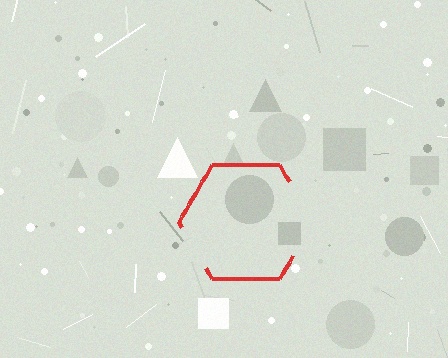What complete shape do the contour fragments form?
The contour fragments form a hexagon.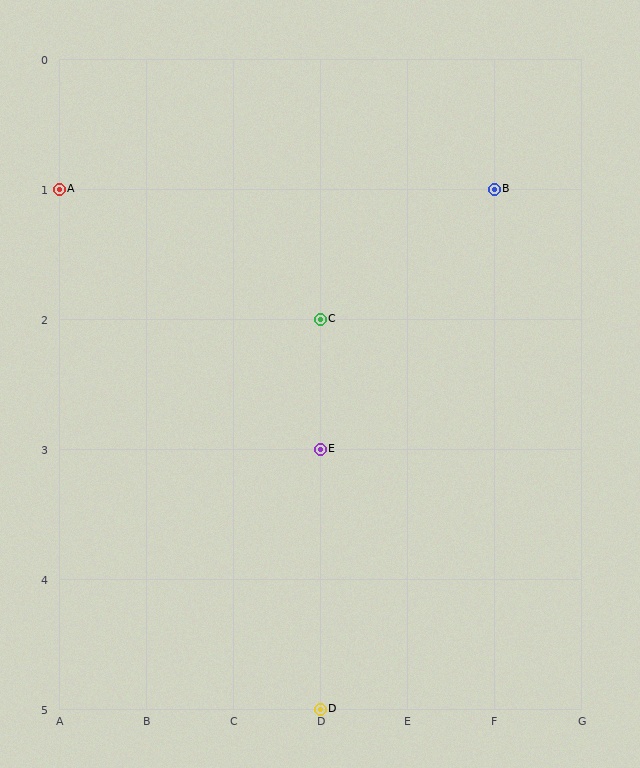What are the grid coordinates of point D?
Point D is at grid coordinates (D, 5).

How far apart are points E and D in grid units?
Points E and D are 2 rows apart.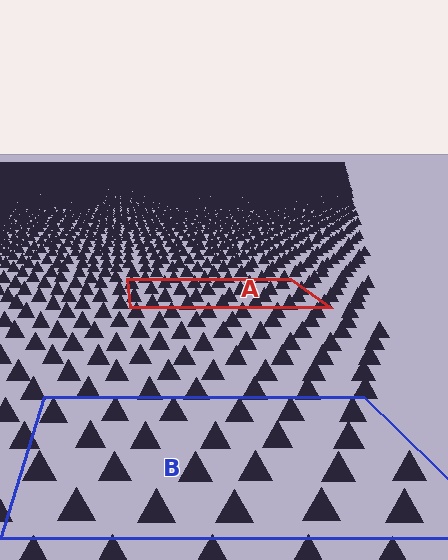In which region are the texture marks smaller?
The texture marks are smaller in region A, because it is farther away.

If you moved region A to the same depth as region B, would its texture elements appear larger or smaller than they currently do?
They would appear larger. At a closer depth, the same texture elements are projected at a bigger on-screen size.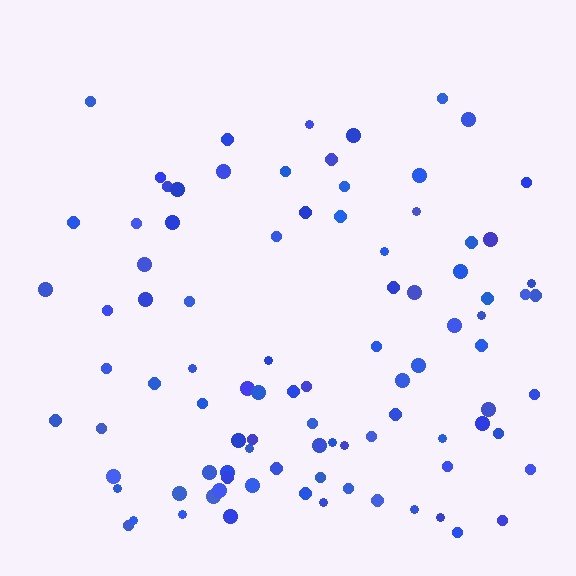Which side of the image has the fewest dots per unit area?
The top.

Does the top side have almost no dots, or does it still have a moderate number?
Still a moderate number, just noticeably fewer than the bottom.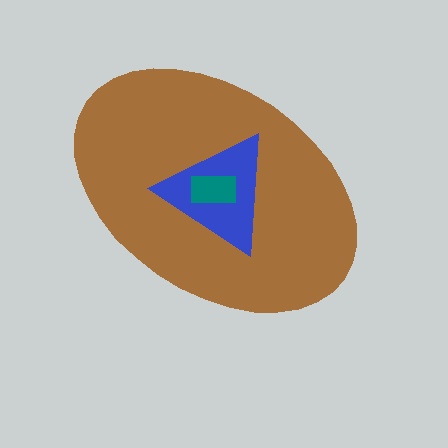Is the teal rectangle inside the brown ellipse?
Yes.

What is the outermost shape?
The brown ellipse.